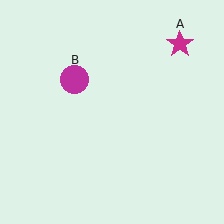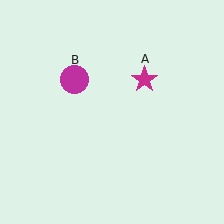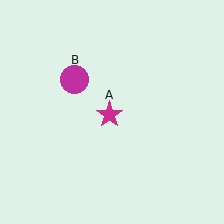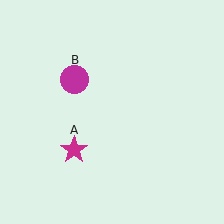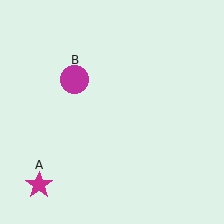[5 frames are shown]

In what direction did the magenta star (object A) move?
The magenta star (object A) moved down and to the left.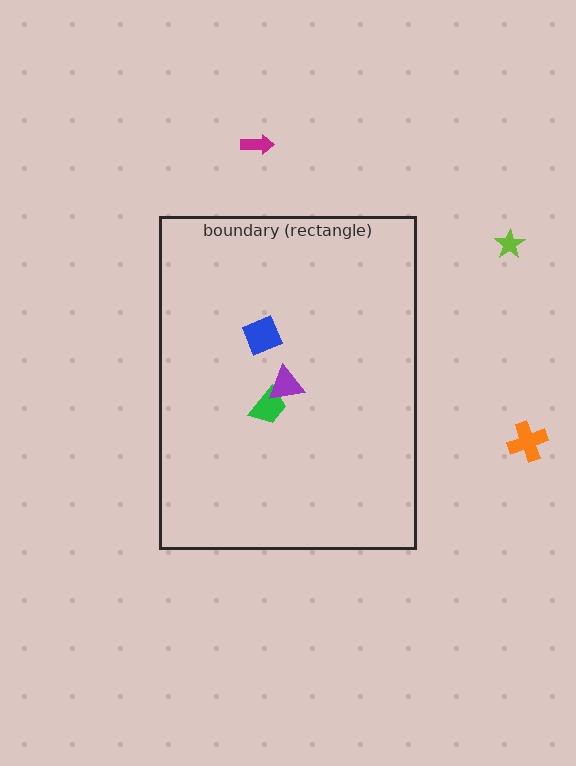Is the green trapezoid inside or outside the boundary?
Inside.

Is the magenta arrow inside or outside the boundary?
Outside.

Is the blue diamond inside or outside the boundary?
Inside.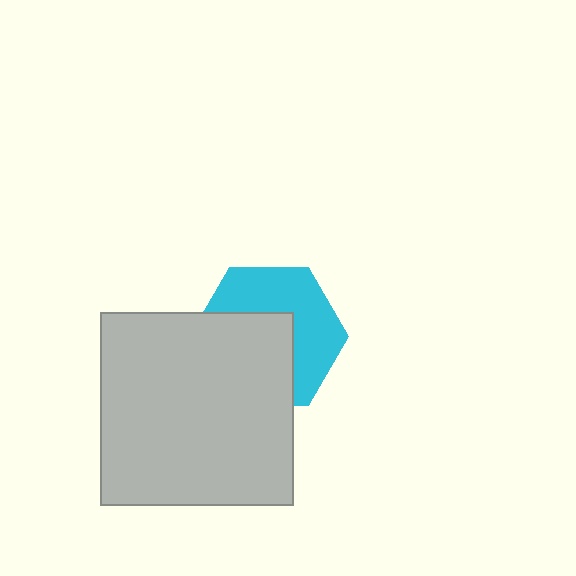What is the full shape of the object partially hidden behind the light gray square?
The partially hidden object is a cyan hexagon.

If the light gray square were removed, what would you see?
You would see the complete cyan hexagon.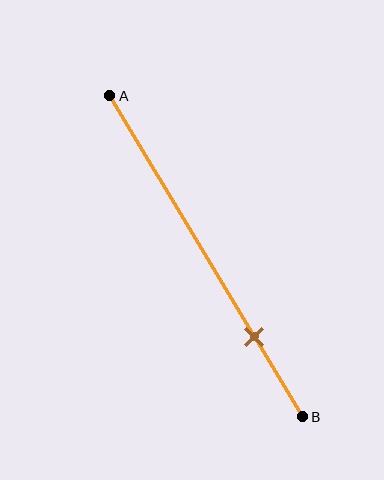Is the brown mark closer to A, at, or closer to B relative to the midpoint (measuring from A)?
The brown mark is closer to point B than the midpoint of segment AB.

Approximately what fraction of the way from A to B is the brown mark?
The brown mark is approximately 75% of the way from A to B.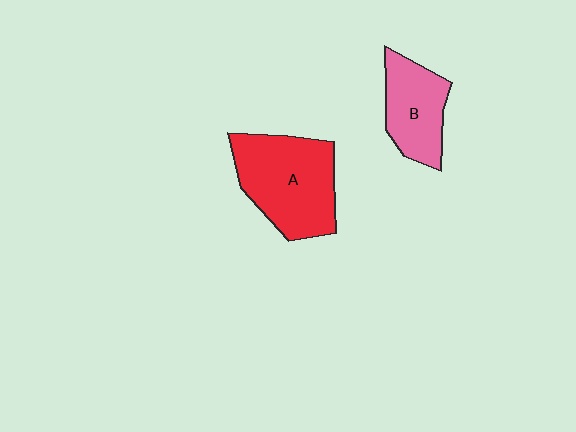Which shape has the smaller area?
Shape B (pink).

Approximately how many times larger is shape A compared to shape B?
Approximately 1.5 times.